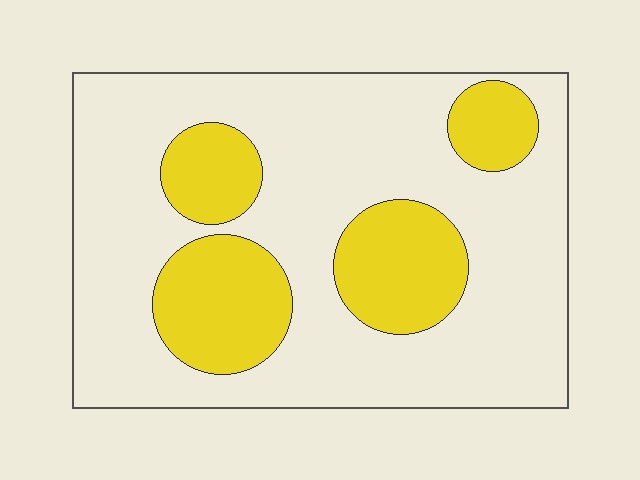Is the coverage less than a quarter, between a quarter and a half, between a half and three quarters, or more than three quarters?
Between a quarter and a half.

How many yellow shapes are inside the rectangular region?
4.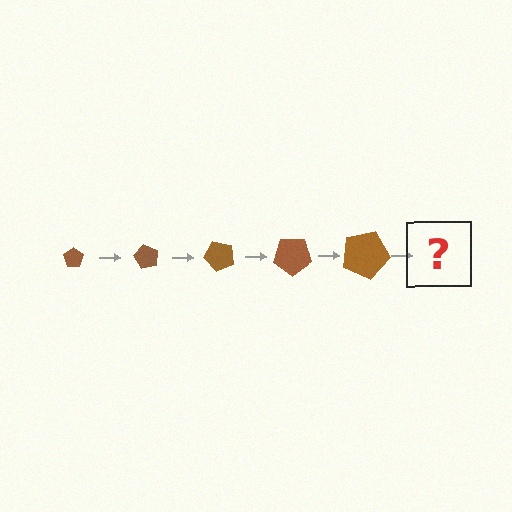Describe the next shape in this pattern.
It should be a pentagon, larger than the previous one and rotated 300 degrees from the start.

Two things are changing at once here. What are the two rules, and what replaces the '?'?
The two rules are that the pentagon grows larger each step and it rotates 60 degrees each step. The '?' should be a pentagon, larger than the previous one and rotated 300 degrees from the start.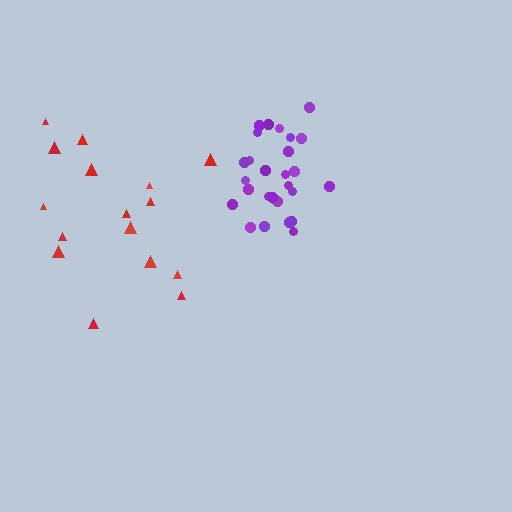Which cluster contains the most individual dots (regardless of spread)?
Purple (27).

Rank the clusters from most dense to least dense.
purple, red.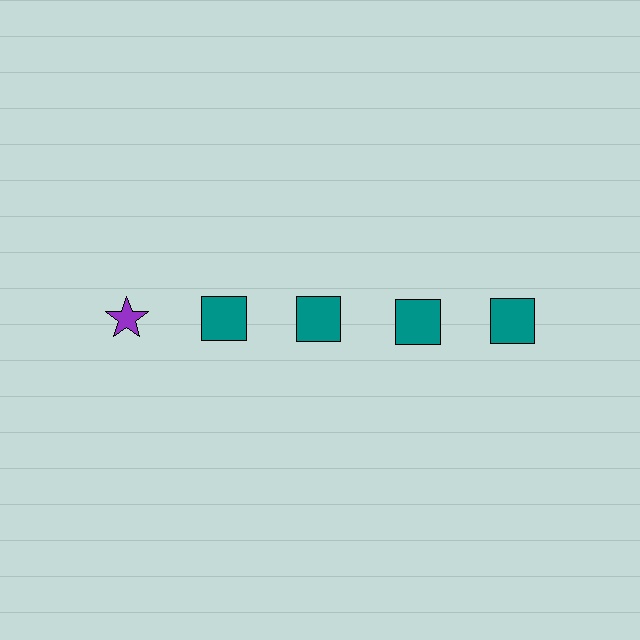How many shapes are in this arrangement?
There are 5 shapes arranged in a grid pattern.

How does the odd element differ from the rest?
It differs in both color (purple instead of teal) and shape (star instead of square).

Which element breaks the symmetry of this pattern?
The purple star in the top row, leftmost column breaks the symmetry. All other shapes are teal squares.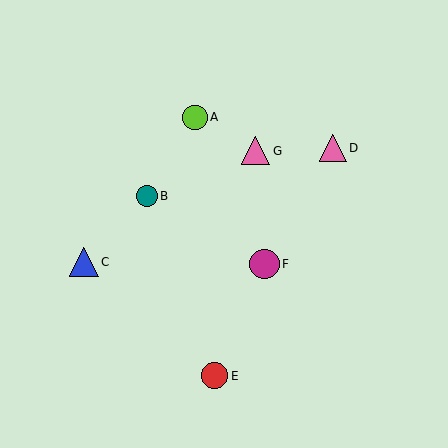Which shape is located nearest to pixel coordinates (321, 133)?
The pink triangle (labeled D) at (333, 148) is nearest to that location.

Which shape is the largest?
The magenta circle (labeled F) is the largest.